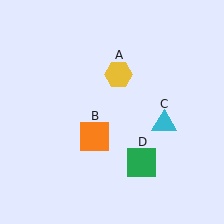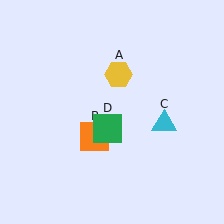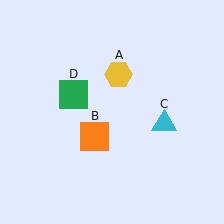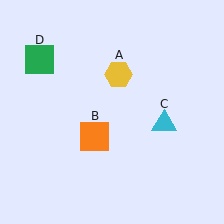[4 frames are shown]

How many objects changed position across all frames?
1 object changed position: green square (object D).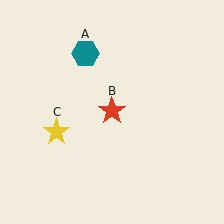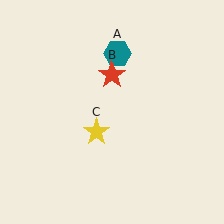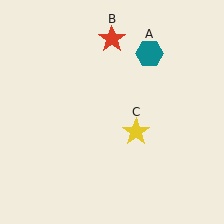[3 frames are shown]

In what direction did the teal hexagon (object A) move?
The teal hexagon (object A) moved right.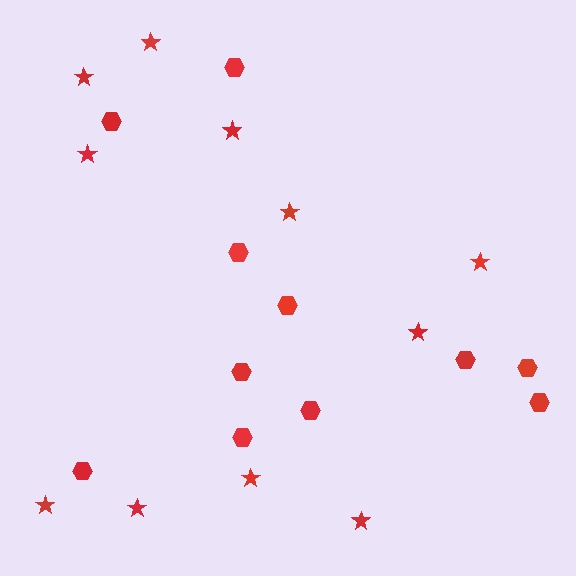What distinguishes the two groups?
There are 2 groups: one group of hexagons (11) and one group of stars (11).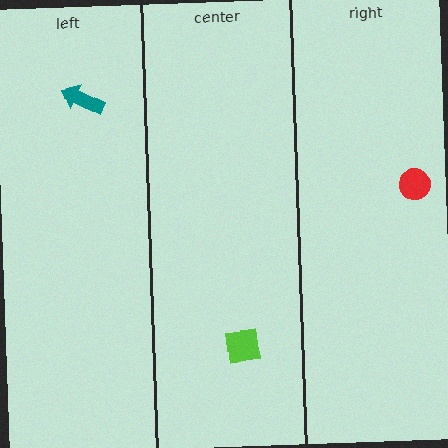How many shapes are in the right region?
1.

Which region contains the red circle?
The right region.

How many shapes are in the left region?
1.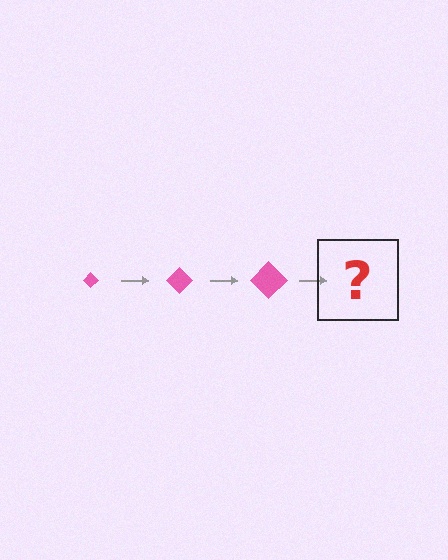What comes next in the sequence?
The next element should be a pink diamond, larger than the previous one.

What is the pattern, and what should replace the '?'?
The pattern is that the diamond gets progressively larger each step. The '?' should be a pink diamond, larger than the previous one.